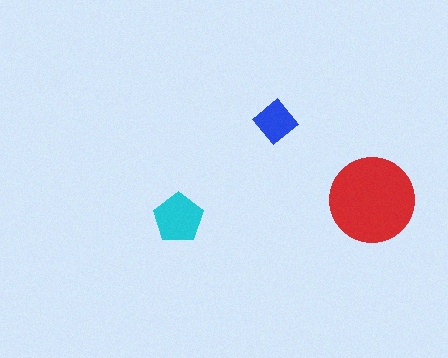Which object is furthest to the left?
The cyan pentagon is leftmost.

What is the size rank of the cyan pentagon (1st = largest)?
2nd.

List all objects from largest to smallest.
The red circle, the cyan pentagon, the blue diamond.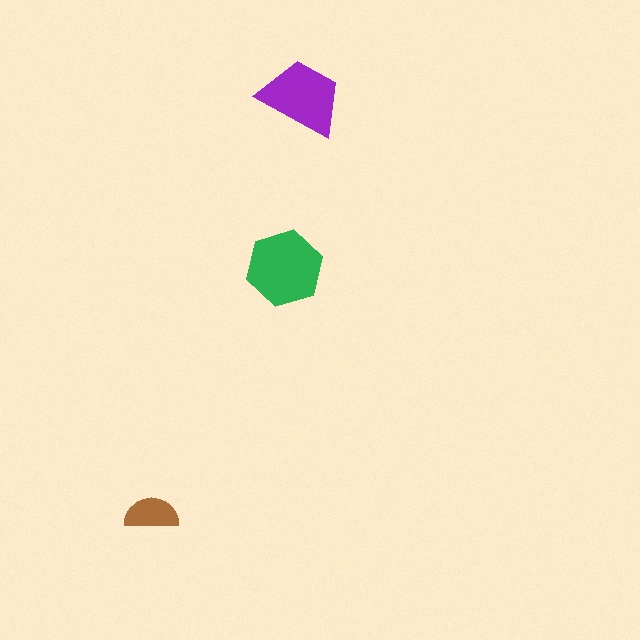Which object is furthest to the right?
The purple trapezoid is rightmost.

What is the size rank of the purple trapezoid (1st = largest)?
2nd.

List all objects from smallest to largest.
The brown semicircle, the purple trapezoid, the green hexagon.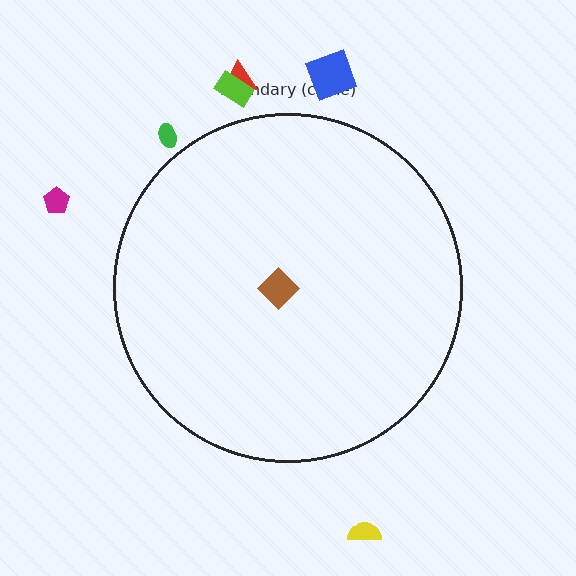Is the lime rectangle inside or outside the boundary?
Outside.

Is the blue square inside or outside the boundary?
Outside.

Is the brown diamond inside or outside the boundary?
Inside.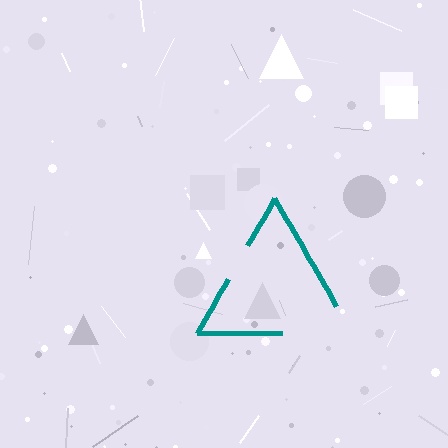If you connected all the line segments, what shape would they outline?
They would outline a triangle.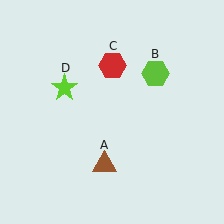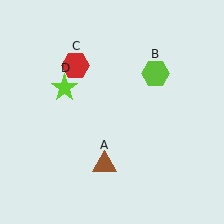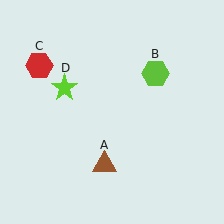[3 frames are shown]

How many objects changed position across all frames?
1 object changed position: red hexagon (object C).